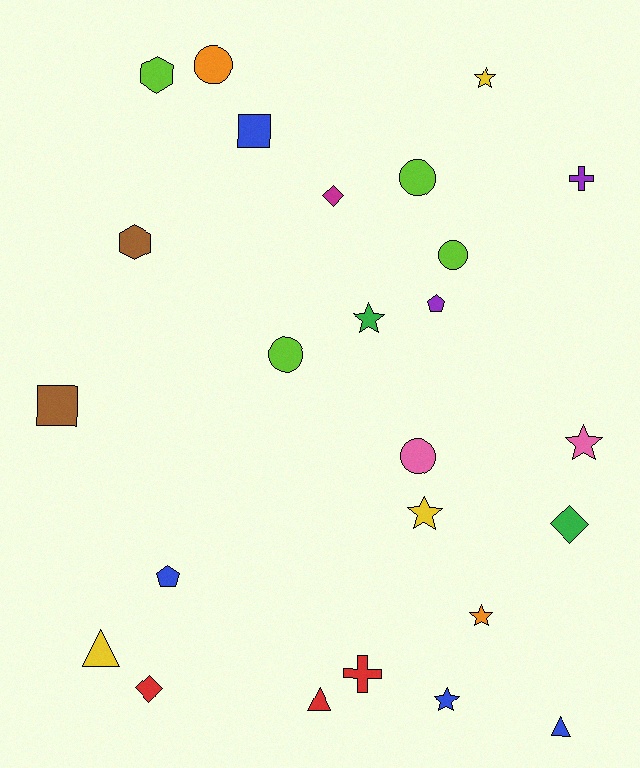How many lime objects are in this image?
There are 4 lime objects.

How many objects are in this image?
There are 25 objects.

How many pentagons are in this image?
There are 2 pentagons.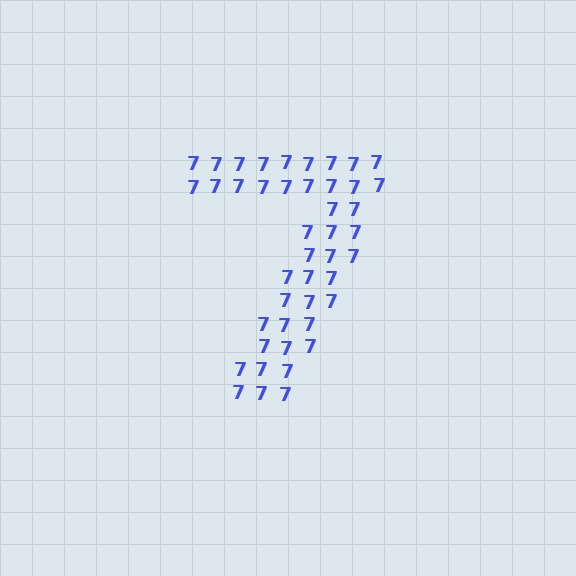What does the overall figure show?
The overall figure shows the digit 7.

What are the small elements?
The small elements are digit 7's.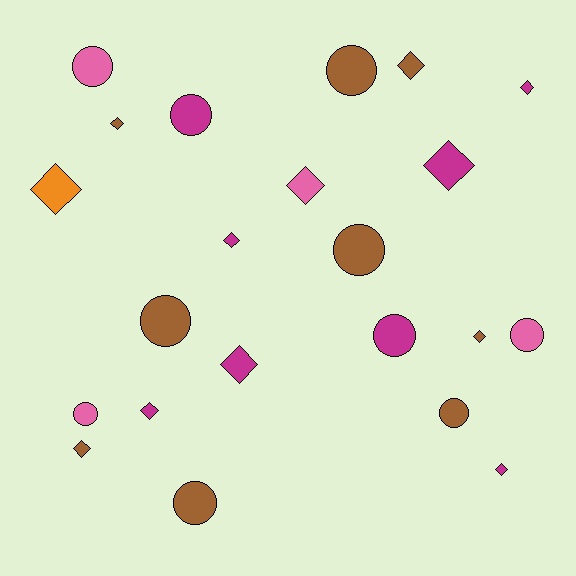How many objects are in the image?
There are 22 objects.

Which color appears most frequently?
Brown, with 9 objects.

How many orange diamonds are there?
There is 1 orange diamond.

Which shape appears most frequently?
Diamond, with 12 objects.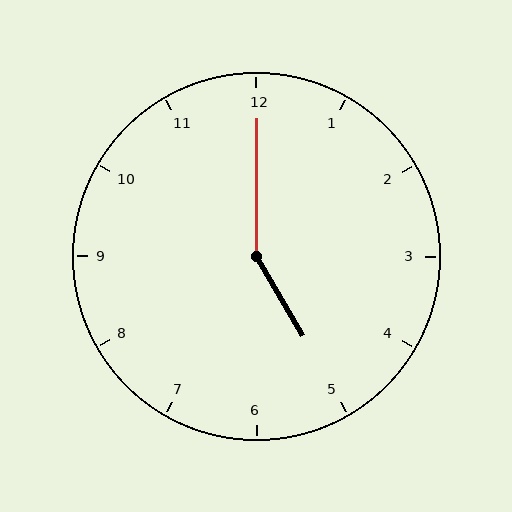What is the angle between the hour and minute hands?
Approximately 150 degrees.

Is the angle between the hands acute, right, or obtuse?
It is obtuse.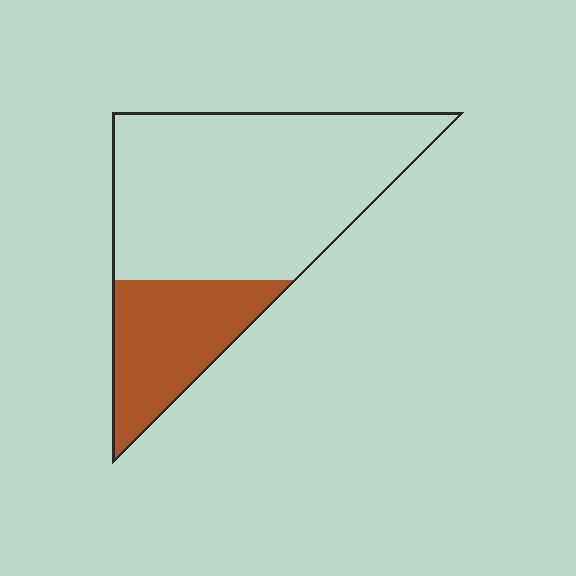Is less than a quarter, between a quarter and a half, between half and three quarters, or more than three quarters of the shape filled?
Between a quarter and a half.